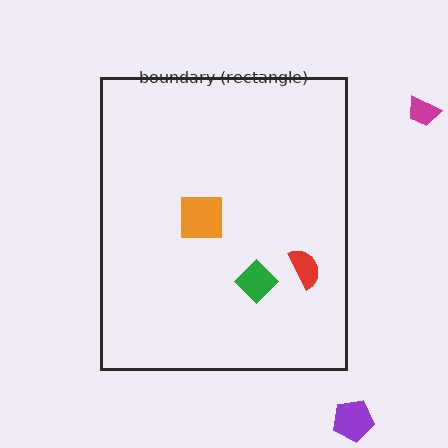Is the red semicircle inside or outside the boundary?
Inside.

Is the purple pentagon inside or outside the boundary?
Outside.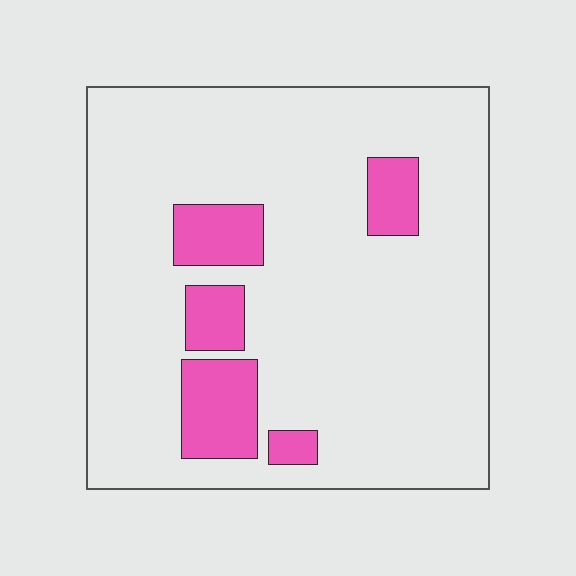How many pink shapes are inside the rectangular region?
5.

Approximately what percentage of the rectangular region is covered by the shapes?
Approximately 15%.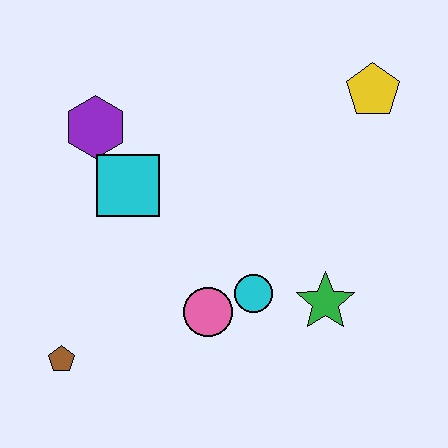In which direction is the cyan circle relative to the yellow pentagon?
The cyan circle is below the yellow pentagon.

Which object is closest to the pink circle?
The cyan circle is closest to the pink circle.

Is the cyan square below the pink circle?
No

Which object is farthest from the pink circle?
The yellow pentagon is farthest from the pink circle.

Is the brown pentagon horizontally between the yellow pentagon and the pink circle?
No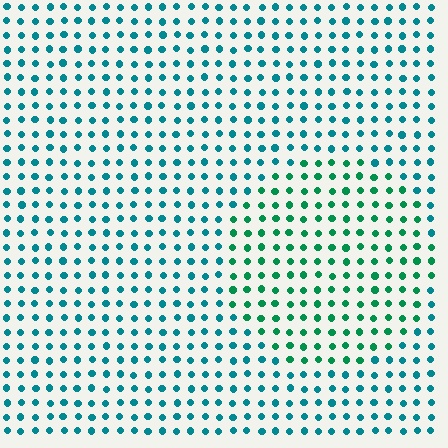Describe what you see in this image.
The image is filled with small teal elements in a uniform arrangement. A circle-shaped region is visible where the elements are tinted to a slightly different hue, forming a subtle color boundary.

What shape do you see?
I see a circle.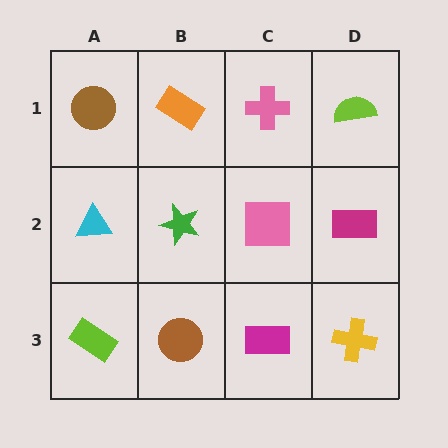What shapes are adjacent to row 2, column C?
A pink cross (row 1, column C), a magenta rectangle (row 3, column C), a green star (row 2, column B), a magenta rectangle (row 2, column D).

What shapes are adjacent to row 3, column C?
A pink square (row 2, column C), a brown circle (row 3, column B), a yellow cross (row 3, column D).